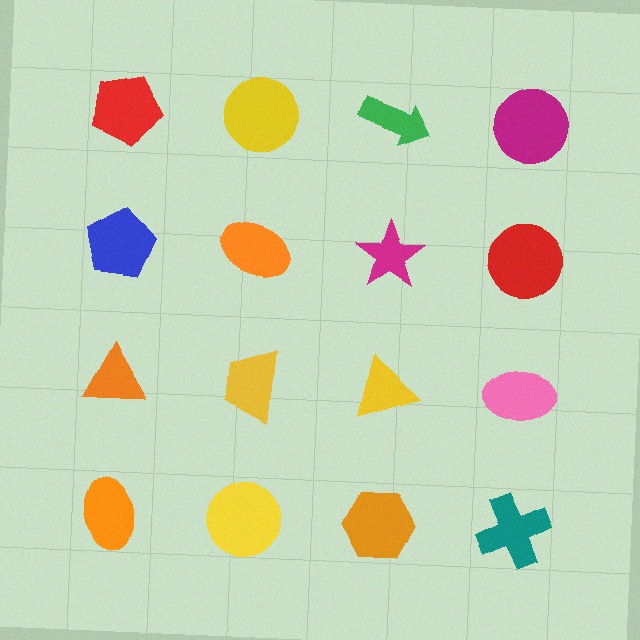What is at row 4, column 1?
An orange ellipse.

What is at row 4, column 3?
An orange hexagon.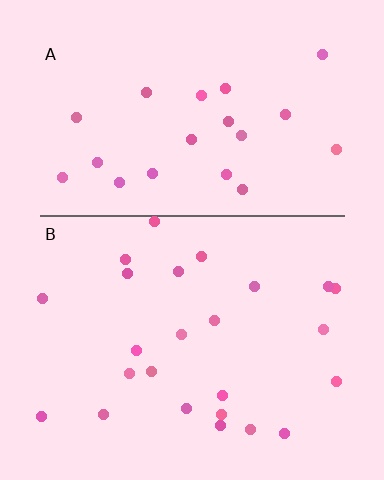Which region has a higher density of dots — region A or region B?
B (the bottom).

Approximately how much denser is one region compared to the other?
Approximately 1.2× — region B over region A.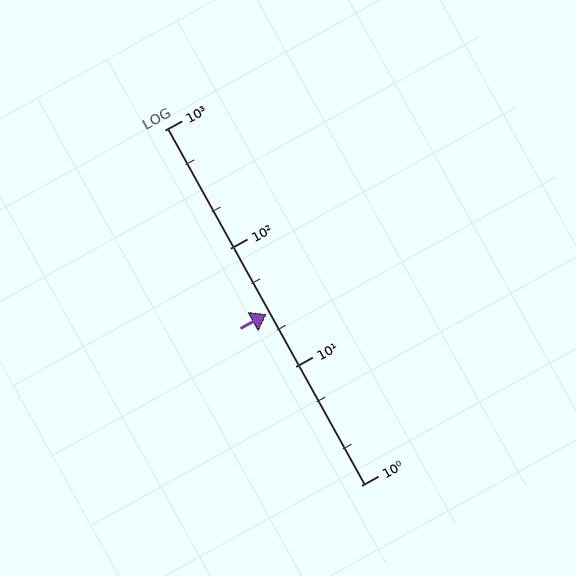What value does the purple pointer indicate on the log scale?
The pointer indicates approximately 28.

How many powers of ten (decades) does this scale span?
The scale spans 3 decades, from 1 to 1000.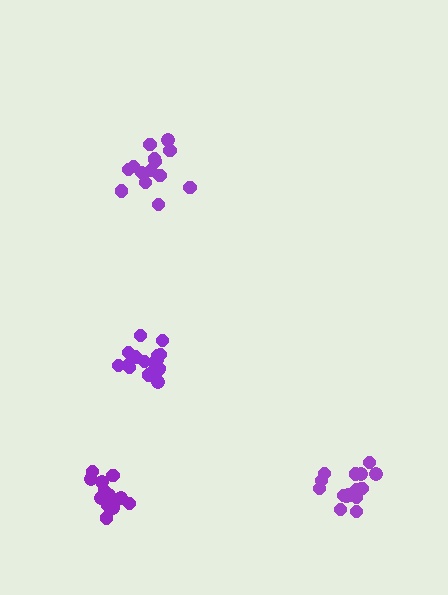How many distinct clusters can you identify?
There are 4 distinct clusters.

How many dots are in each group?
Group 1: 14 dots, Group 2: 13 dots, Group 3: 16 dots, Group 4: 16 dots (59 total).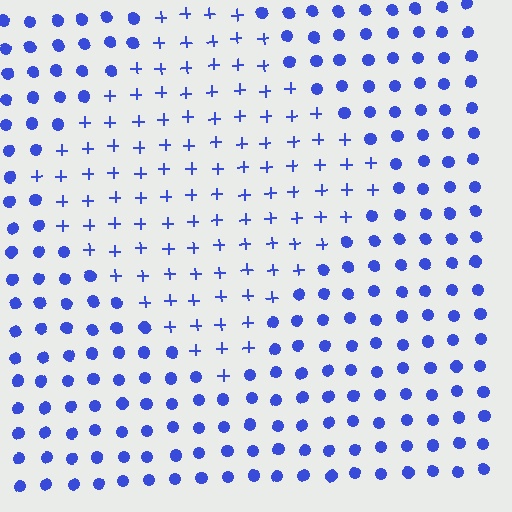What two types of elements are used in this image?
The image uses plus signs inside the diamond region and circles outside it.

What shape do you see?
I see a diamond.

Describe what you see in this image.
The image is filled with small blue elements arranged in a uniform grid. A diamond-shaped region contains plus signs, while the surrounding area contains circles. The boundary is defined purely by the change in element shape.